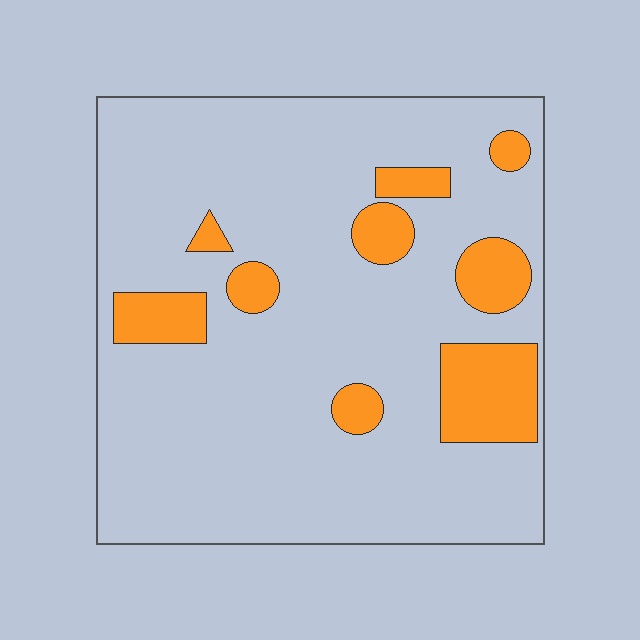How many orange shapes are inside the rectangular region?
9.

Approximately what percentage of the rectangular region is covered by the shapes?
Approximately 15%.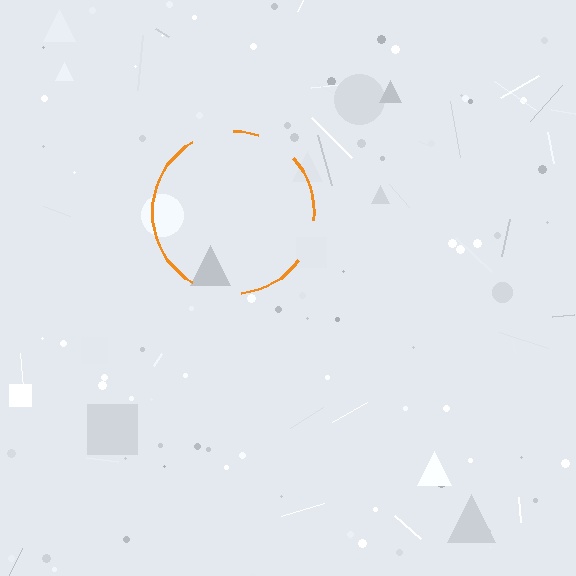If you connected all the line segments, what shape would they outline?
They would outline a circle.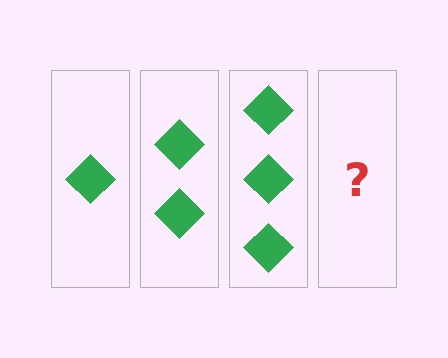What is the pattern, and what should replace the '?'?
The pattern is that each step adds one more diamond. The '?' should be 4 diamonds.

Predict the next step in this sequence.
The next step is 4 diamonds.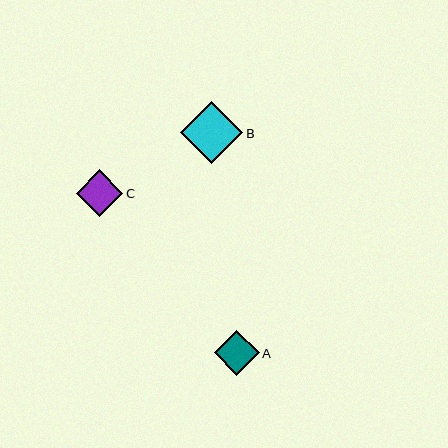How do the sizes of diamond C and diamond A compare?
Diamond C and diamond A are approximately the same size.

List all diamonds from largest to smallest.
From largest to smallest: B, C, A.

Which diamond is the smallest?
Diamond A is the smallest with a size of approximately 45 pixels.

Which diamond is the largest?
Diamond B is the largest with a size of approximately 62 pixels.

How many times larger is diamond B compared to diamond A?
Diamond B is approximately 1.4 times the size of diamond A.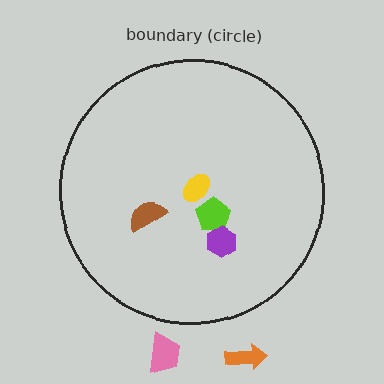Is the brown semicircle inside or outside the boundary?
Inside.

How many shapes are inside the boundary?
4 inside, 2 outside.